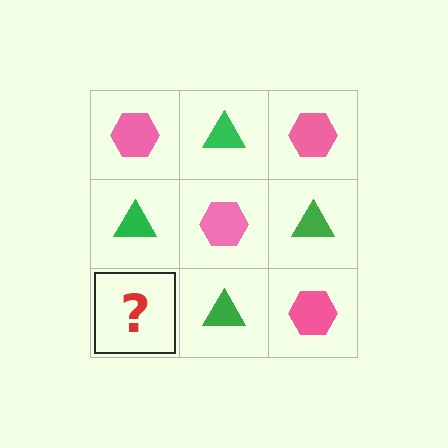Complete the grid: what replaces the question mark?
The question mark should be replaced with a pink hexagon.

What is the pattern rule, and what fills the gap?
The rule is that it alternates pink hexagon and green triangle in a checkerboard pattern. The gap should be filled with a pink hexagon.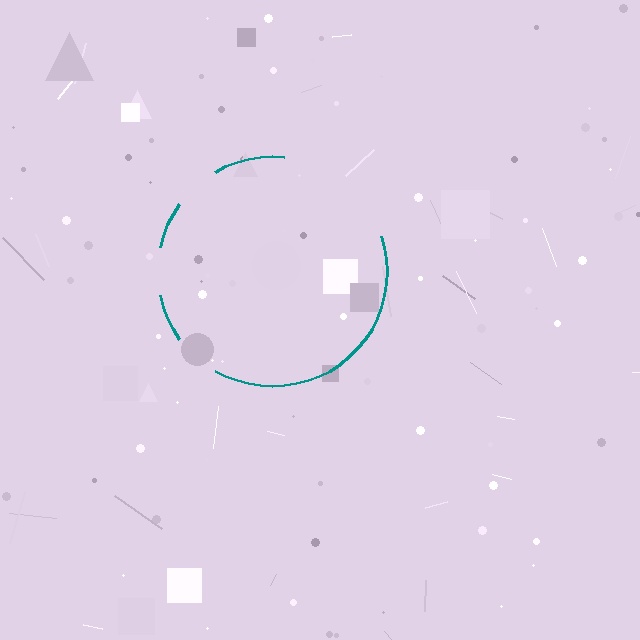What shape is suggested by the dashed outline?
The dashed outline suggests a circle.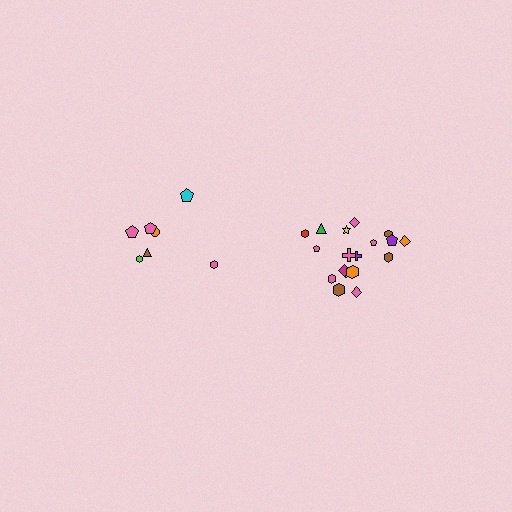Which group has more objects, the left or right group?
The right group.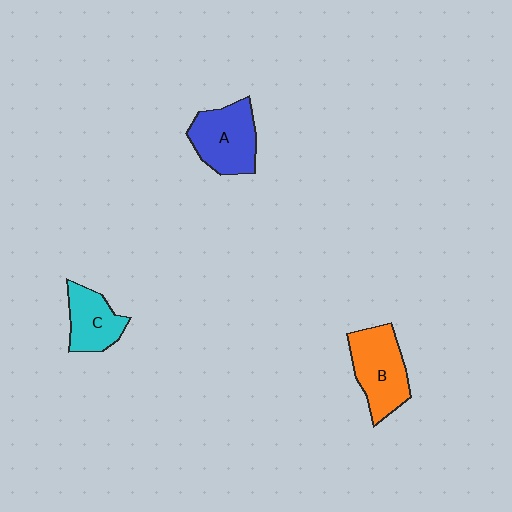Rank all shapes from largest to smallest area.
From largest to smallest: B (orange), A (blue), C (cyan).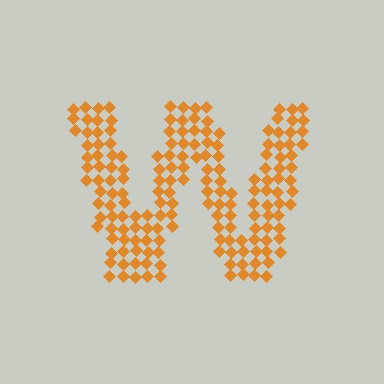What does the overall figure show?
The overall figure shows the letter W.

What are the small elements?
The small elements are diamonds.